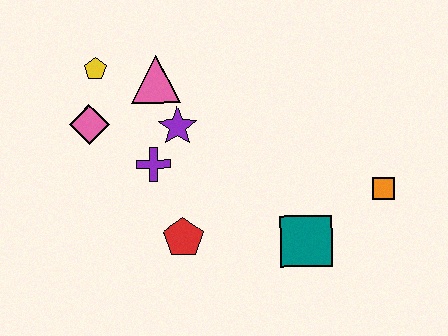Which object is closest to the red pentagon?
The purple cross is closest to the red pentagon.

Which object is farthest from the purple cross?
The orange square is farthest from the purple cross.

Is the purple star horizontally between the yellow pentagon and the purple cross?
No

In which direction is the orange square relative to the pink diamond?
The orange square is to the right of the pink diamond.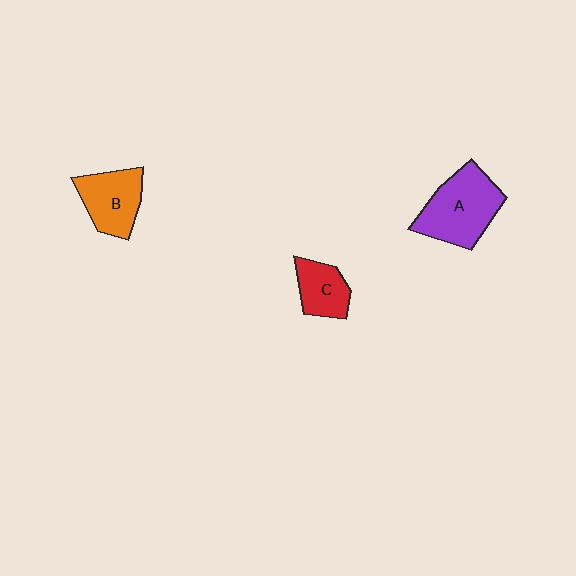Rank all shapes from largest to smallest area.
From largest to smallest: A (purple), B (orange), C (red).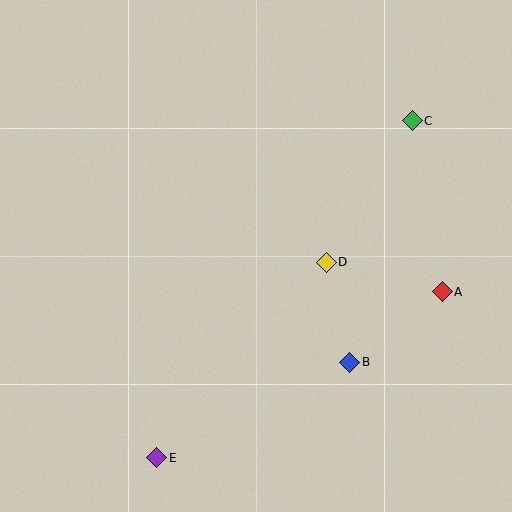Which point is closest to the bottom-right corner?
Point B is closest to the bottom-right corner.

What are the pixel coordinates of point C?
Point C is at (412, 121).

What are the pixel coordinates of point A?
Point A is at (442, 292).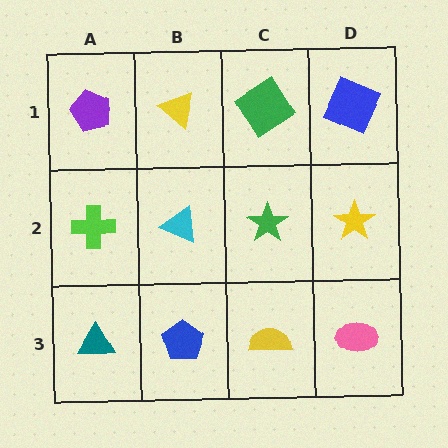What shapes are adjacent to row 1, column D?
A yellow star (row 2, column D), a green diamond (row 1, column C).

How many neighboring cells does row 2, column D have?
3.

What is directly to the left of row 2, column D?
A green star.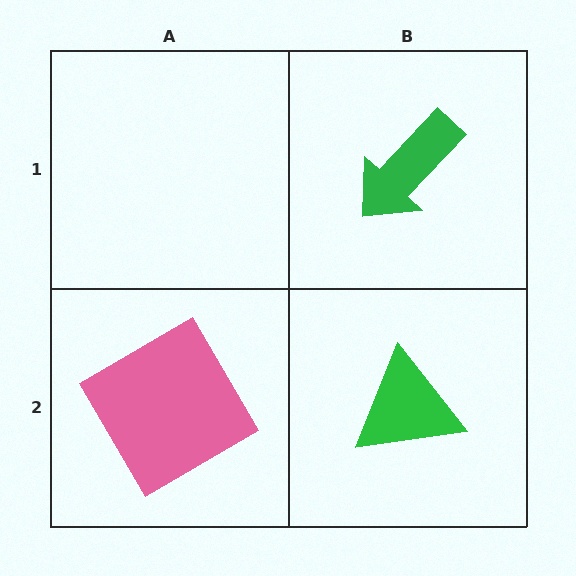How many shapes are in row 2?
2 shapes.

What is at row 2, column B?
A green triangle.